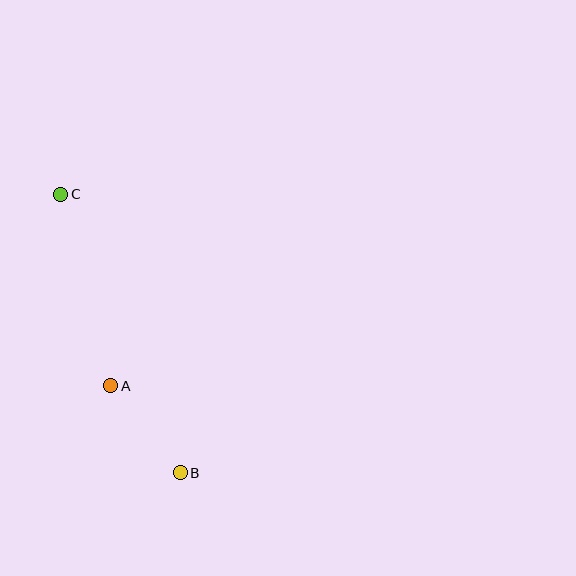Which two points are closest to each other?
Points A and B are closest to each other.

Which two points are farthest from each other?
Points B and C are farthest from each other.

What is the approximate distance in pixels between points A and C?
The distance between A and C is approximately 198 pixels.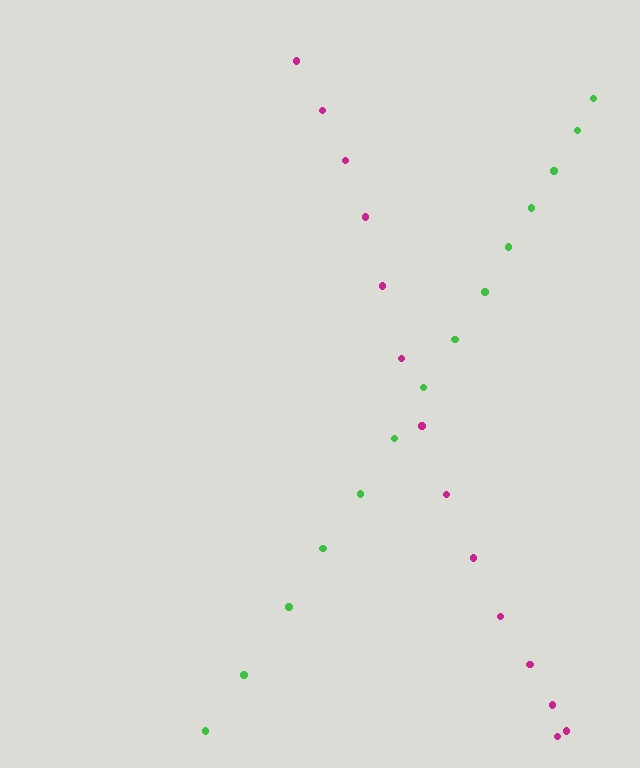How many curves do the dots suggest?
There are 2 distinct paths.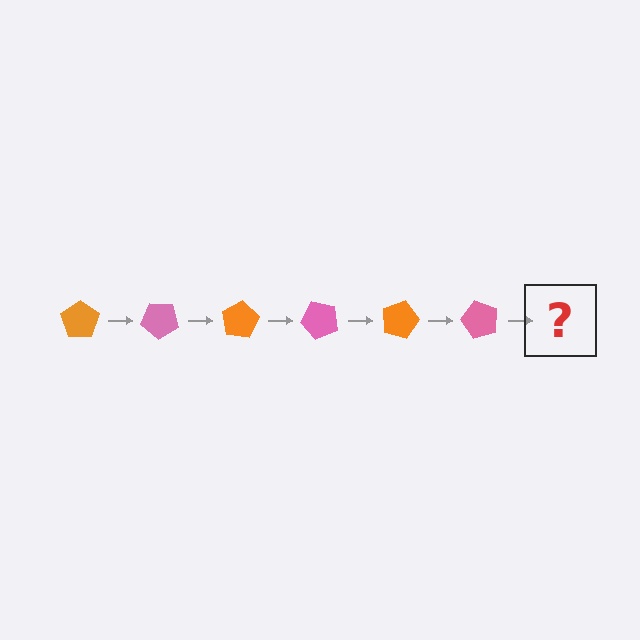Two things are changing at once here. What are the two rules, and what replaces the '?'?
The two rules are that it rotates 40 degrees each step and the color cycles through orange and pink. The '?' should be an orange pentagon, rotated 240 degrees from the start.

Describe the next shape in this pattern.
It should be an orange pentagon, rotated 240 degrees from the start.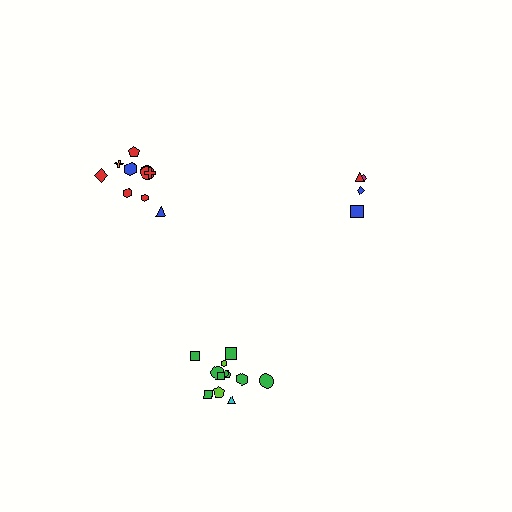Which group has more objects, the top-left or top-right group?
The top-left group.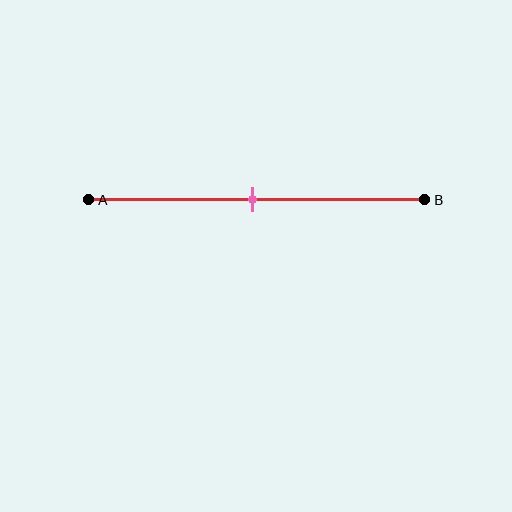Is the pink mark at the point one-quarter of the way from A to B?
No, the mark is at about 50% from A, not at the 25% one-quarter point.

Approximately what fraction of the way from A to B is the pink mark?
The pink mark is approximately 50% of the way from A to B.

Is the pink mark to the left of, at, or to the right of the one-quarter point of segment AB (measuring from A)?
The pink mark is to the right of the one-quarter point of segment AB.